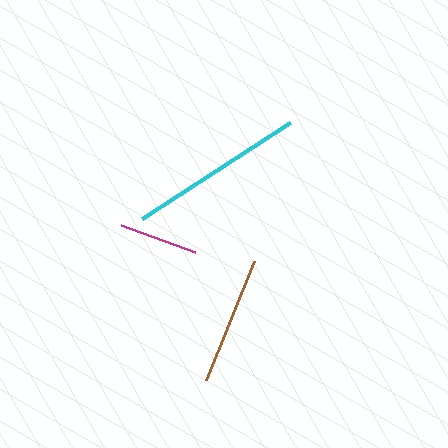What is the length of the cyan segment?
The cyan segment is approximately 176 pixels long.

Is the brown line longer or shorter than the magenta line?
The brown line is longer than the magenta line.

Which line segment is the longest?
The cyan line is the longest at approximately 176 pixels.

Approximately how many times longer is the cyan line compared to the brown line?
The cyan line is approximately 1.4 times the length of the brown line.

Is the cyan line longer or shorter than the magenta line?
The cyan line is longer than the magenta line.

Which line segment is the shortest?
The magenta line is the shortest at approximately 79 pixels.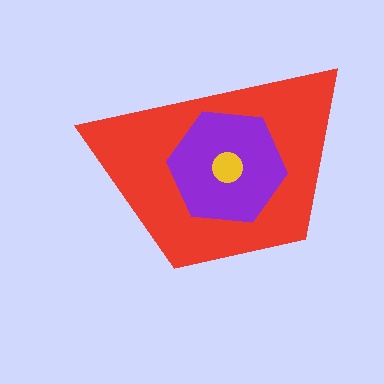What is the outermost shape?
The red trapezoid.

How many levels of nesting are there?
3.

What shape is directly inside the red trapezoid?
The purple hexagon.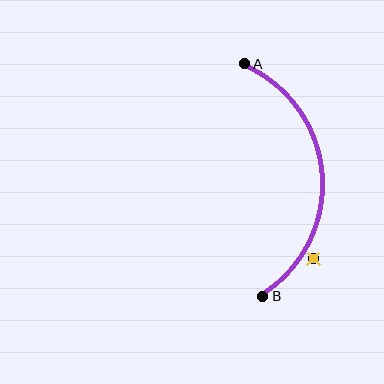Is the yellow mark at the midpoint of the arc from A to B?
No — the yellow mark does not lie on the arc at all. It sits slightly outside the curve.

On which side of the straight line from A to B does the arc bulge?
The arc bulges to the right of the straight line connecting A and B.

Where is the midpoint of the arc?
The arc midpoint is the point on the curve farthest from the straight line joining A and B. It sits to the right of that line.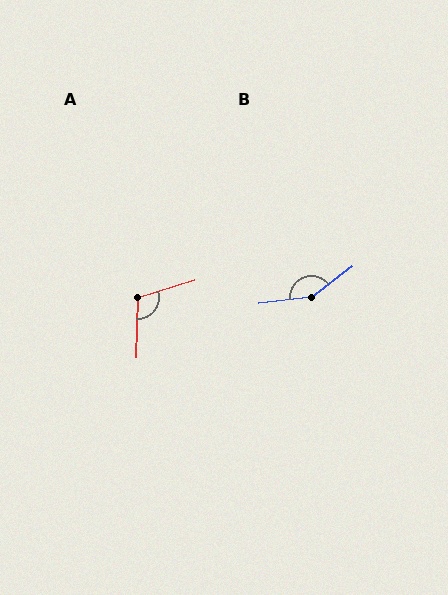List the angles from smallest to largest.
A (108°), B (148°).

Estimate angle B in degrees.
Approximately 148 degrees.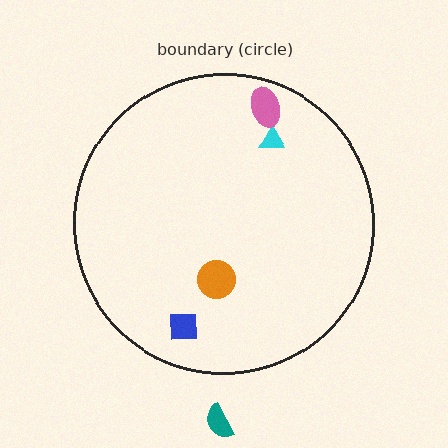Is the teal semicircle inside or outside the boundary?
Outside.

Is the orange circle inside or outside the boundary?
Inside.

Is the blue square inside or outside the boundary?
Inside.